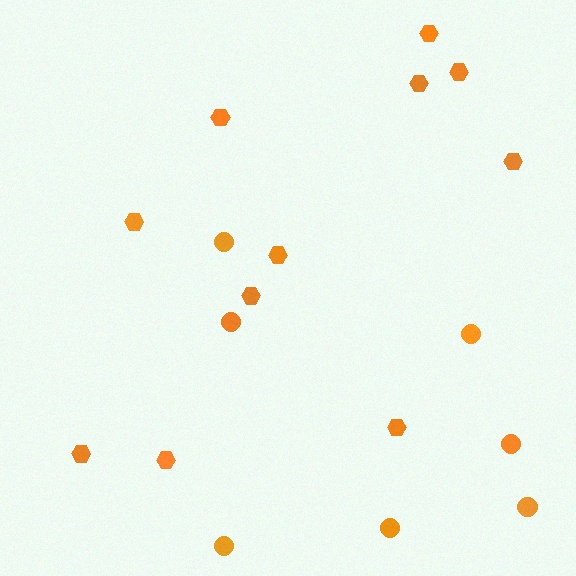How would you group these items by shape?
There are 2 groups: one group of circles (7) and one group of hexagons (11).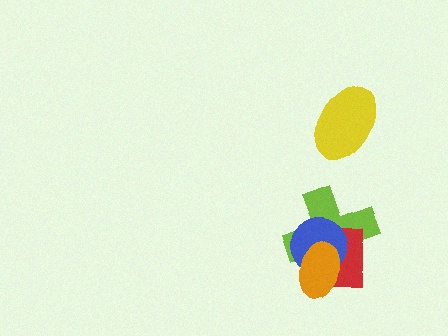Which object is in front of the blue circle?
The orange ellipse is in front of the blue circle.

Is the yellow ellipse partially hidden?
No, no other shape covers it.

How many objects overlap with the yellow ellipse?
0 objects overlap with the yellow ellipse.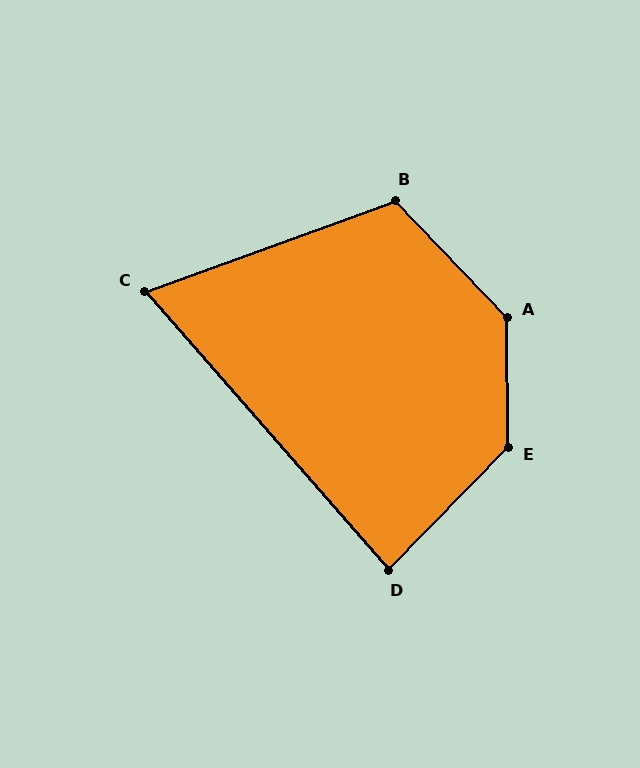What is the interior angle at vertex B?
Approximately 114 degrees (obtuse).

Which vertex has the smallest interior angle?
C, at approximately 69 degrees.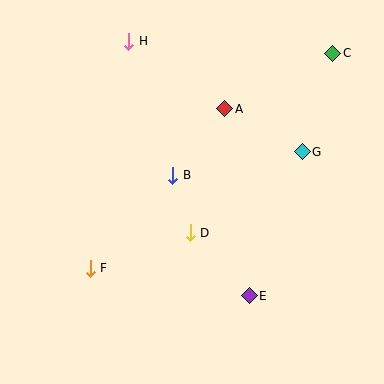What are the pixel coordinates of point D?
Point D is at (190, 233).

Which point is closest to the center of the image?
Point B at (173, 175) is closest to the center.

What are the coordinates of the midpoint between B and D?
The midpoint between B and D is at (181, 204).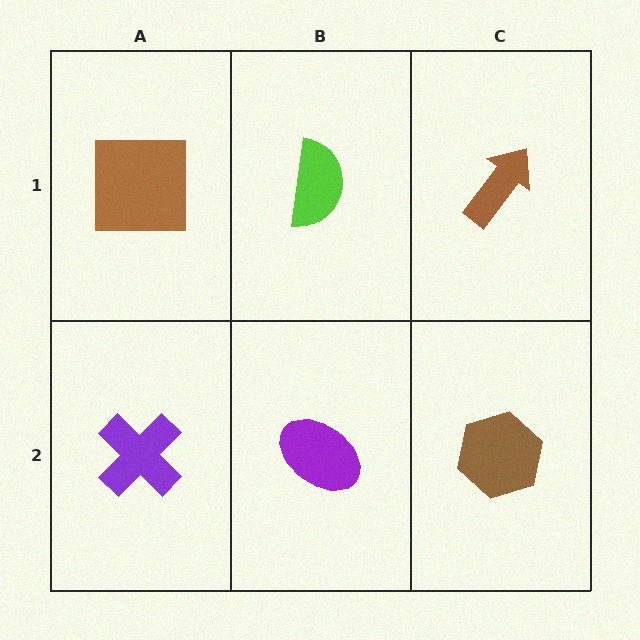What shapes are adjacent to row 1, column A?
A purple cross (row 2, column A), a lime semicircle (row 1, column B).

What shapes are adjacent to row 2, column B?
A lime semicircle (row 1, column B), a purple cross (row 2, column A), a brown hexagon (row 2, column C).